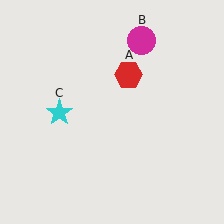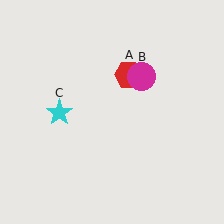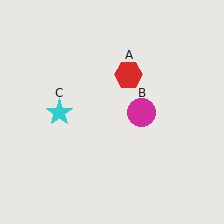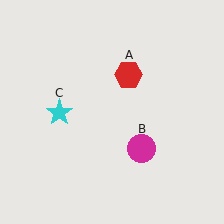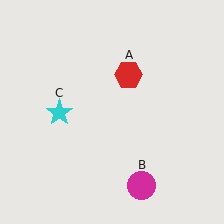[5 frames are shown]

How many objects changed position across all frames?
1 object changed position: magenta circle (object B).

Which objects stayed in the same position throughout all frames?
Red hexagon (object A) and cyan star (object C) remained stationary.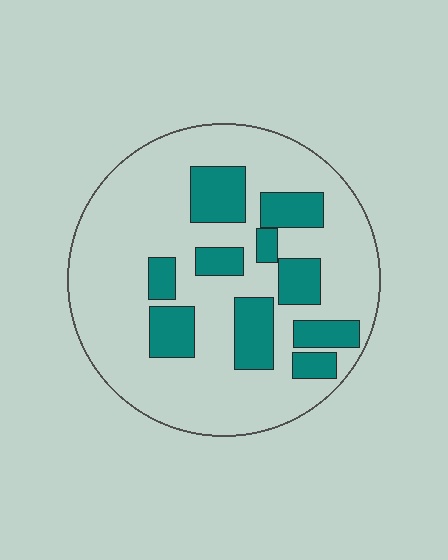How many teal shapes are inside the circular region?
10.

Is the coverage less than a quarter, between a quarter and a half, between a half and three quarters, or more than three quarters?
Less than a quarter.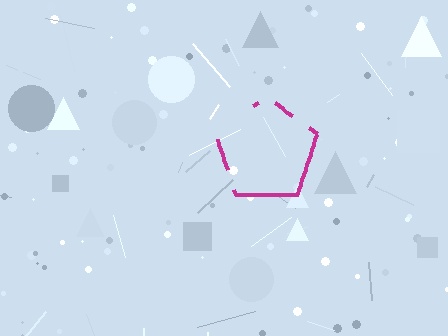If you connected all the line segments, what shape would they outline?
They would outline a pentagon.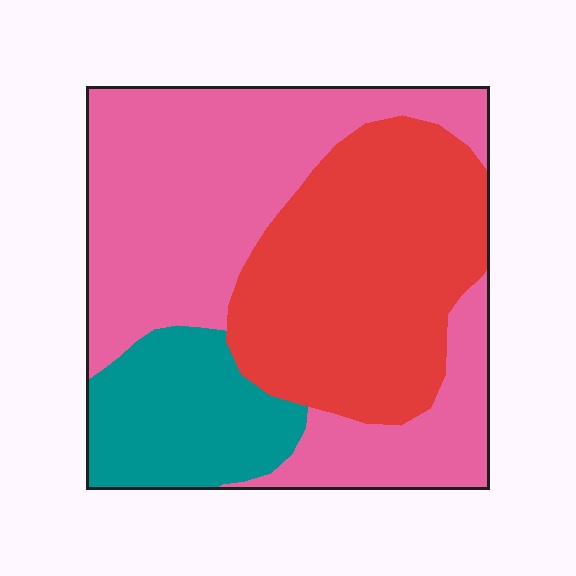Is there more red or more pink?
Pink.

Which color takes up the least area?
Teal, at roughly 15%.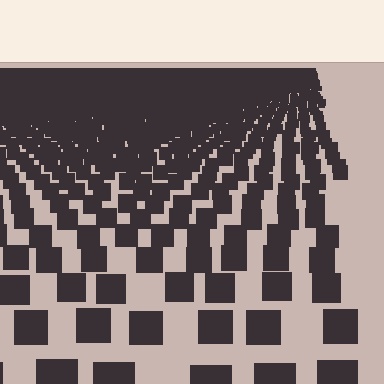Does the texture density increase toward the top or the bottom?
Density increases toward the top.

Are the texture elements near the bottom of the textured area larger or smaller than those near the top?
Larger. Near the bottom, elements are closer to the viewer and appear at a bigger on-screen size.